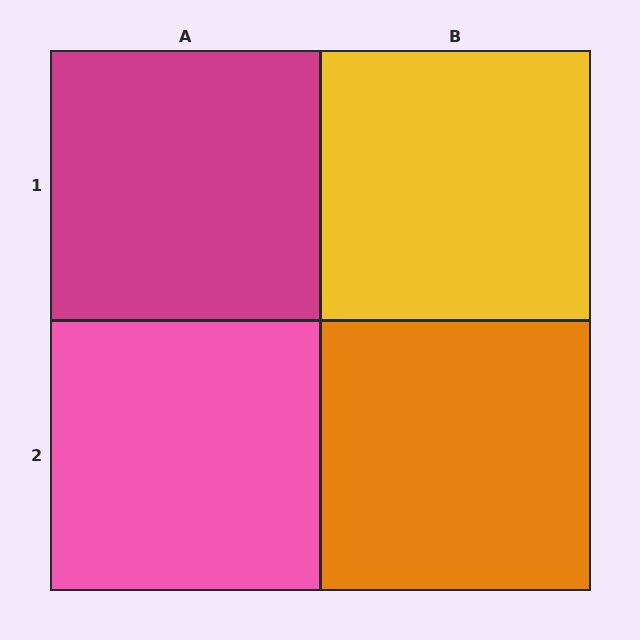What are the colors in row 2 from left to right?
Pink, orange.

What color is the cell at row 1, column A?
Magenta.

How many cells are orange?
1 cell is orange.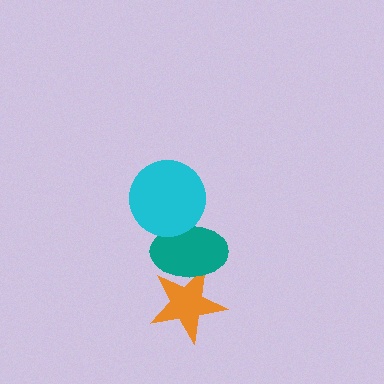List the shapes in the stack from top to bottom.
From top to bottom: the cyan circle, the teal ellipse, the orange star.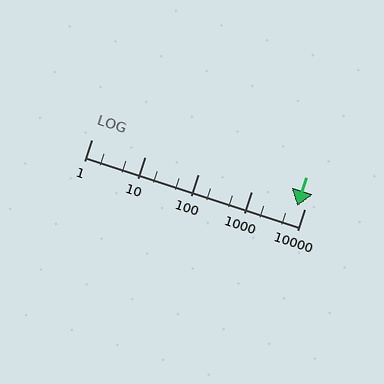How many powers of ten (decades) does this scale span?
The scale spans 4 decades, from 1 to 10000.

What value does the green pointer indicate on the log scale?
The pointer indicates approximately 7200.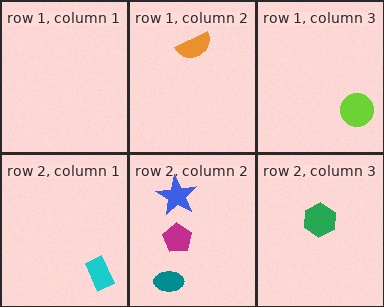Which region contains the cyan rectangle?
The row 2, column 1 region.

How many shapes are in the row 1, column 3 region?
1.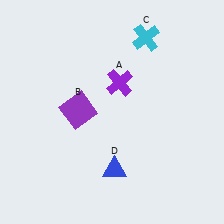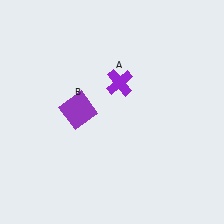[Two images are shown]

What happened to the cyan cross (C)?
The cyan cross (C) was removed in Image 2. It was in the top-right area of Image 1.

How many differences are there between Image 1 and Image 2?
There are 2 differences between the two images.